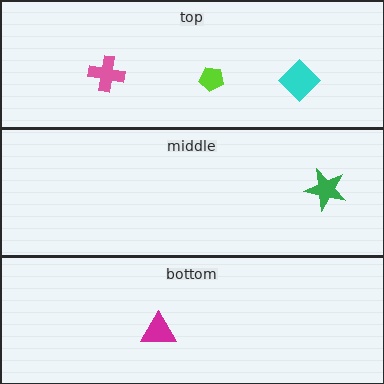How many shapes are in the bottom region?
1.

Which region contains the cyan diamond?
The top region.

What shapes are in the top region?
The cyan diamond, the lime pentagon, the pink cross.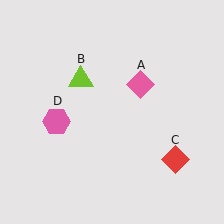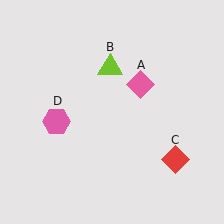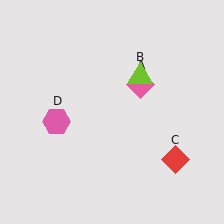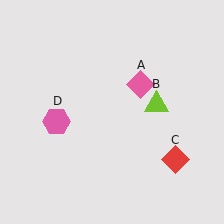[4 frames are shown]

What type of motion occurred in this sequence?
The lime triangle (object B) rotated clockwise around the center of the scene.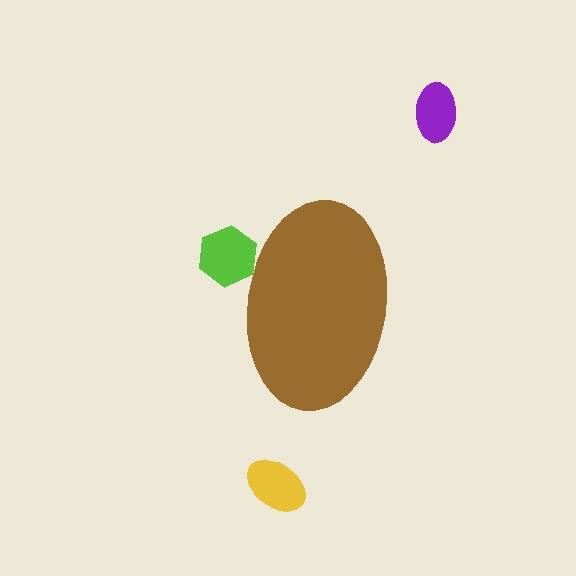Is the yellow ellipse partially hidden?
No, the yellow ellipse is fully visible.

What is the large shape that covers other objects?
A brown ellipse.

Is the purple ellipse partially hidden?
No, the purple ellipse is fully visible.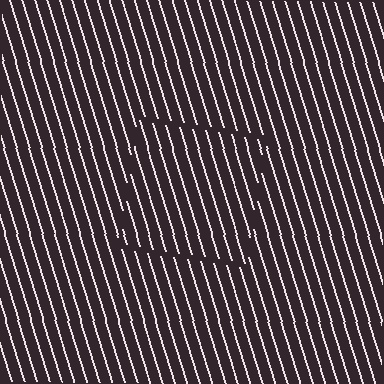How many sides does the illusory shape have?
4 sides — the line-ends trace a square.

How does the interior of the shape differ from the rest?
The interior of the shape contains the same grating, shifted by half a period — the contour is defined by the phase discontinuity where line-ends from the inner and outer gratings abut.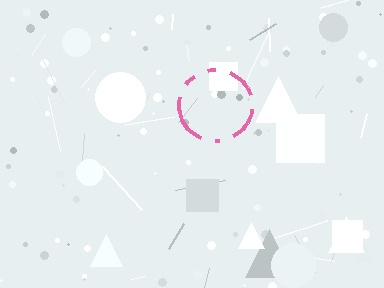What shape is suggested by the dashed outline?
The dashed outline suggests a circle.